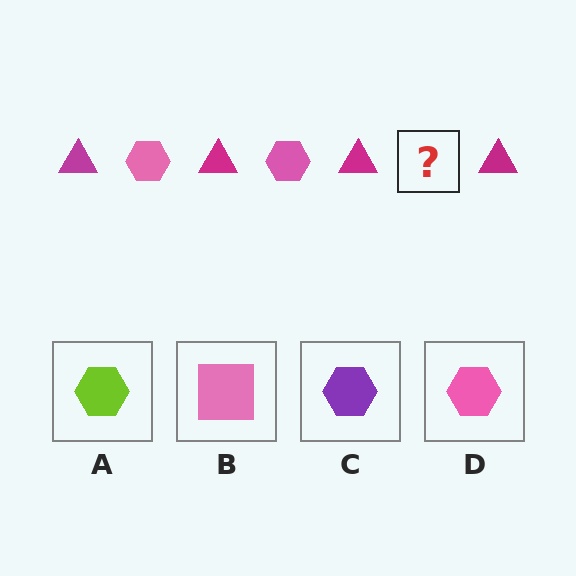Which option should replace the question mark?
Option D.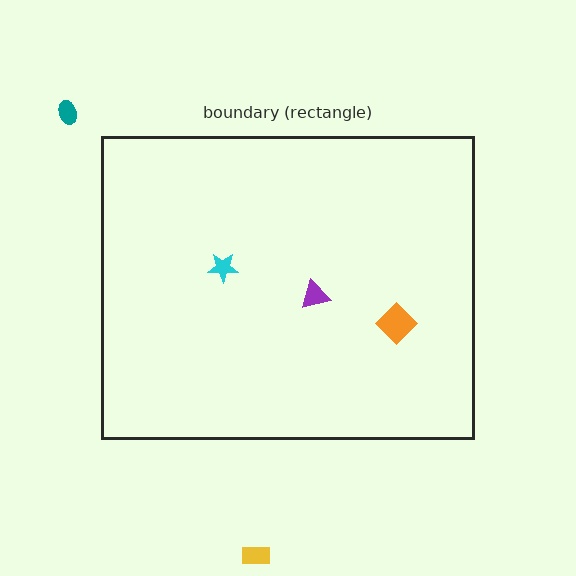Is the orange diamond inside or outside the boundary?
Inside.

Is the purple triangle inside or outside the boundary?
Inside.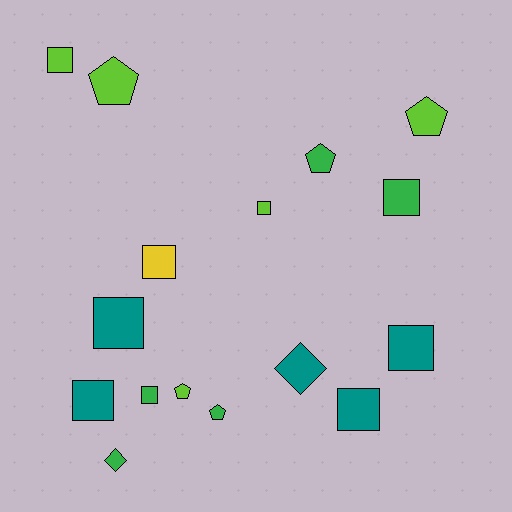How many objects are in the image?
There are 16 objects.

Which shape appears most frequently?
Square, with 9 objects.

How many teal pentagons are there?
There are no teal pentagons.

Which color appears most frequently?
Green, with 5 objects.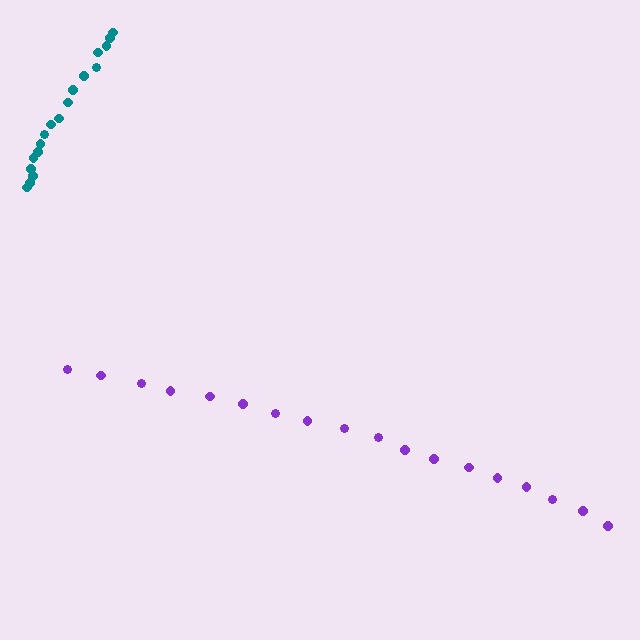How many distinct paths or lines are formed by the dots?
There are 2 distinct paths.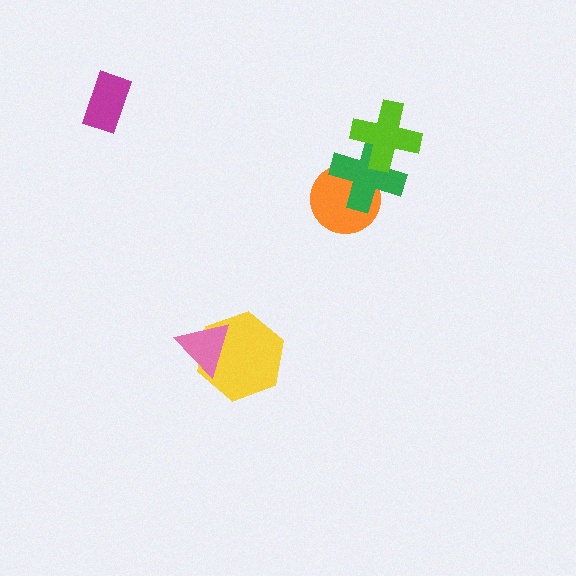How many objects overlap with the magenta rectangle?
0 objects overlap with the magenta rectangle.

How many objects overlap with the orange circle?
1 object overlaps with the orange circle.